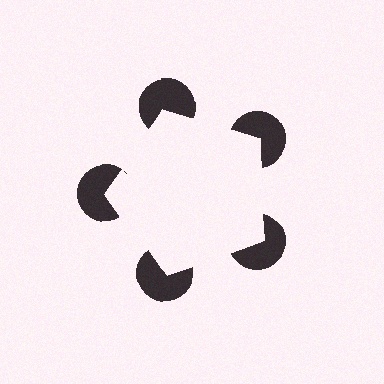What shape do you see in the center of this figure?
An illusory pentagon — its edges are inferred from the aligned wedge cuts in the pac-man discs, not physically drawn.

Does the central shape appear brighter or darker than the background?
It typically appears slightly brighter than the background, even though no actual brightness change is drawn.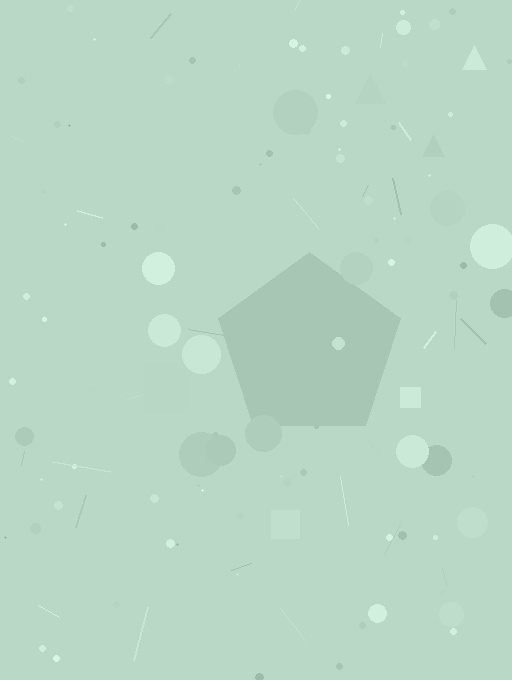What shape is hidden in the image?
A pentagon is hidden in the image.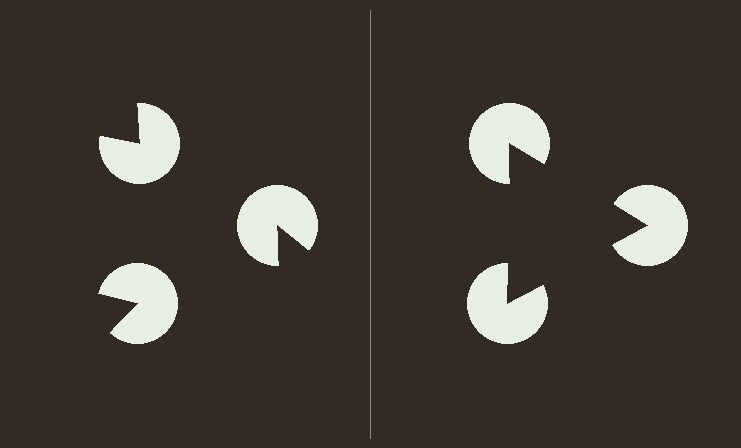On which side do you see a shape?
An illusory triangle appears on the right side. On the left side the wedge cuts are rotated, so no coherent shape forms.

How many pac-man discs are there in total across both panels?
6 — 3 on each side.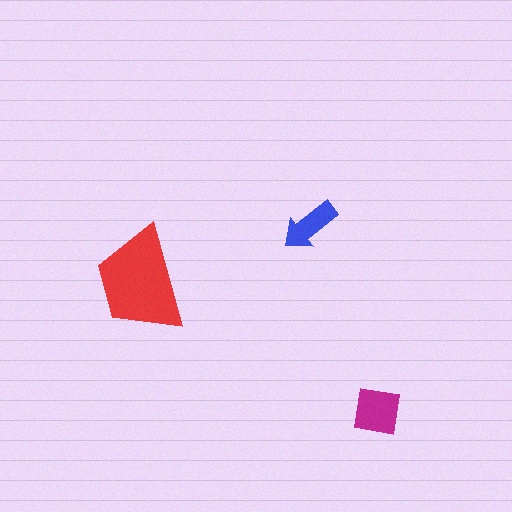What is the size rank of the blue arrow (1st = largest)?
3rd.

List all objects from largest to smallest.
The red trapezoid, the magenta square, the blue arrow.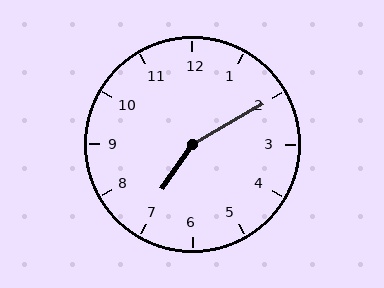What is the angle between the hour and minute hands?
Approximately 155 degrees.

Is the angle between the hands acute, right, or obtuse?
It is obtuse.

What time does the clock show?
7:10.